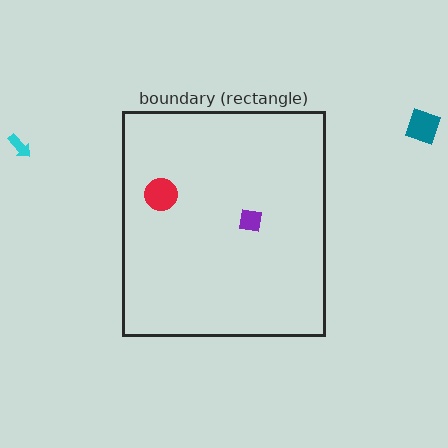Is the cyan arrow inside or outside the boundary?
Outside.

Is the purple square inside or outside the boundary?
Inside.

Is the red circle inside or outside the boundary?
Inside.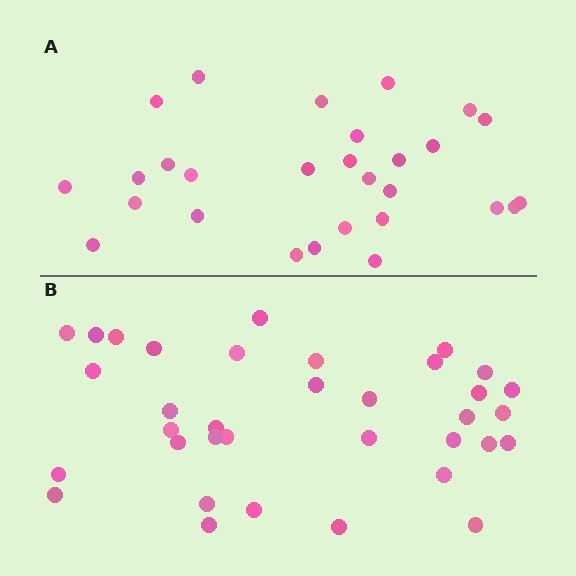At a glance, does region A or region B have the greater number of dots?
Region B (the bottom region) has more dots.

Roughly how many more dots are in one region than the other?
Region B has roughly 8 or so more dots than region A.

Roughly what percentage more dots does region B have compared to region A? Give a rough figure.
About 25% more.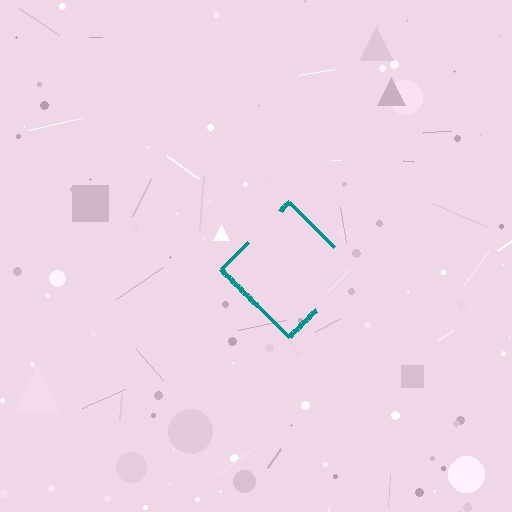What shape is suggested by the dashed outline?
The dashed outline suggests a diamond.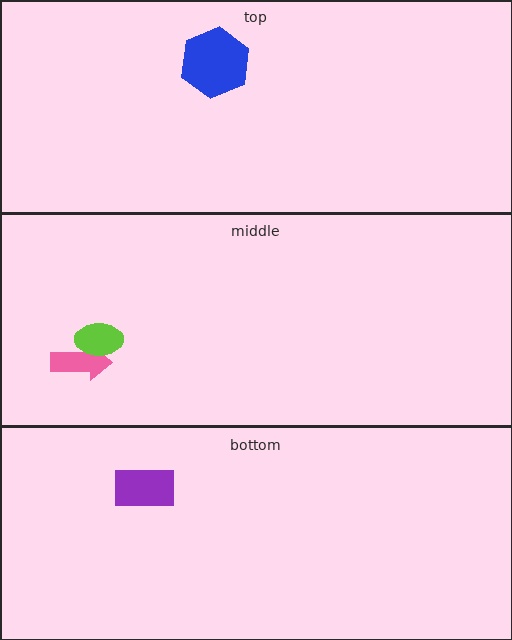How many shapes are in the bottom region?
1.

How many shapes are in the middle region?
2.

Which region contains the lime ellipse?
The middle region.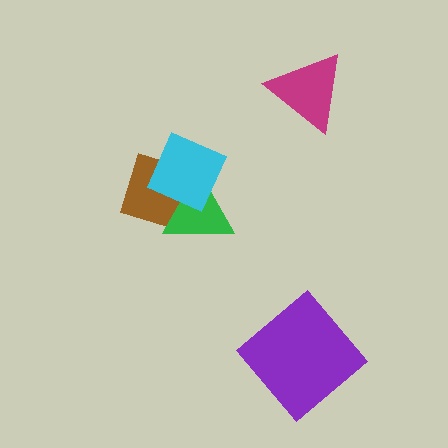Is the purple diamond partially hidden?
No, no other shape covers it.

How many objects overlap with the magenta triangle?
0 objects overlap with the magenta triangle.